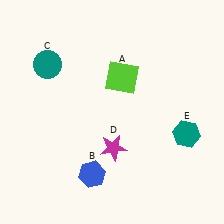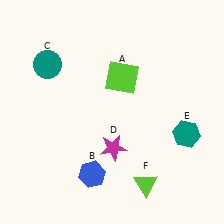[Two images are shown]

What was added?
A lime triangle (F) was added in Image 2.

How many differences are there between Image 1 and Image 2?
There is 1 difference between the two images.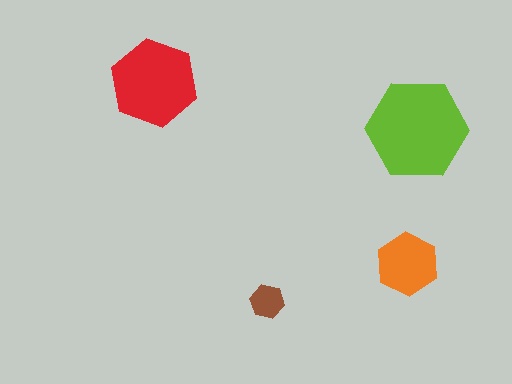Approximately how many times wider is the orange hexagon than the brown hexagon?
About 2 times wider.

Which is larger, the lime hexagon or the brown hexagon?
The lime one.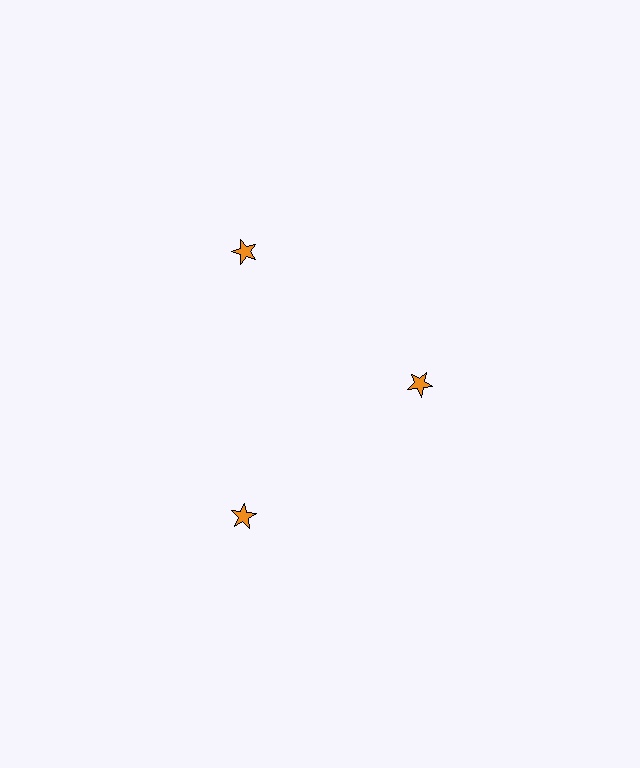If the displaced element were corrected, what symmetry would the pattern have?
It would have 3-fold rotational symmetry — the pattern would map onto itself every 120 degrees.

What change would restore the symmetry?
The symmetry would be restored by moving it outward, back onto the ring so that all 3 stars sit at equal angles and equal distance from the center.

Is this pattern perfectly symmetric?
No. The 3 orange stars are arranged in a ring, but one element near the 3 o'clock position is pulled inward toward the center, breaking the 3-fold rotational symmetry.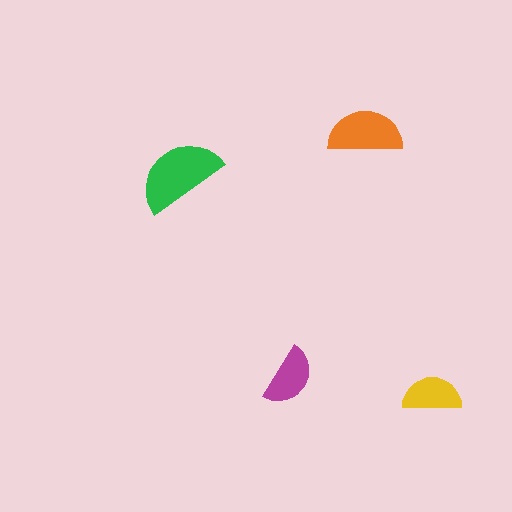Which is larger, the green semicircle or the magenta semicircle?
The green one.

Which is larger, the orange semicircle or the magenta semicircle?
The orange one.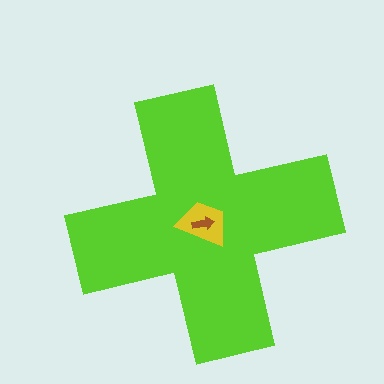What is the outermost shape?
The lime cross.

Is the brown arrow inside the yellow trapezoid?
Yes.